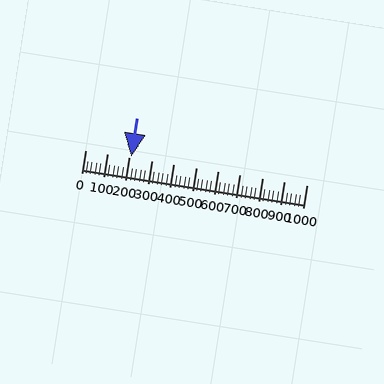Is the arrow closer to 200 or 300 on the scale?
The arrow is closer to 200.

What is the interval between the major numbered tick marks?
The major tick marks are spaced 100 units apart.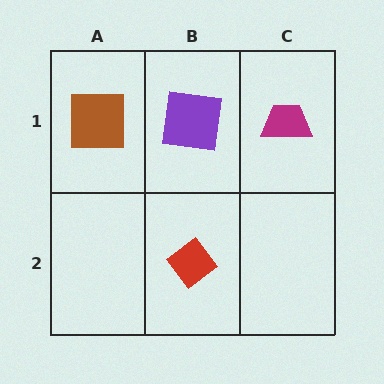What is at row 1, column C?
A magenta trapezoid.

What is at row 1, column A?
A brown square.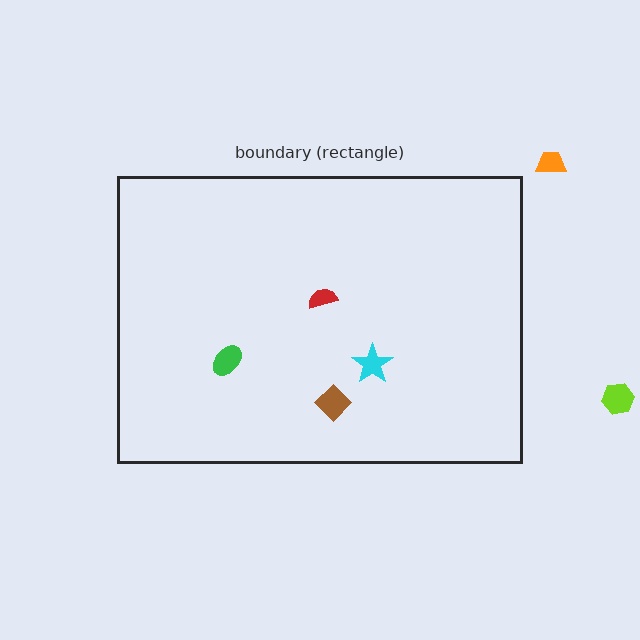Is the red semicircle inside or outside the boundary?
Inside.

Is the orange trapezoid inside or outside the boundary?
Outside.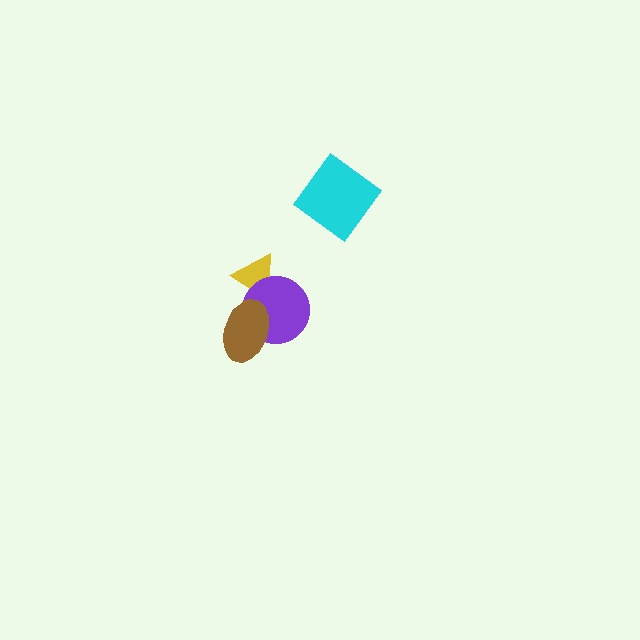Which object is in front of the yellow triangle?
The purple circle is in front of the yellow triangle.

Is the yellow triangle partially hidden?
Yes, it is partially covered by another shape.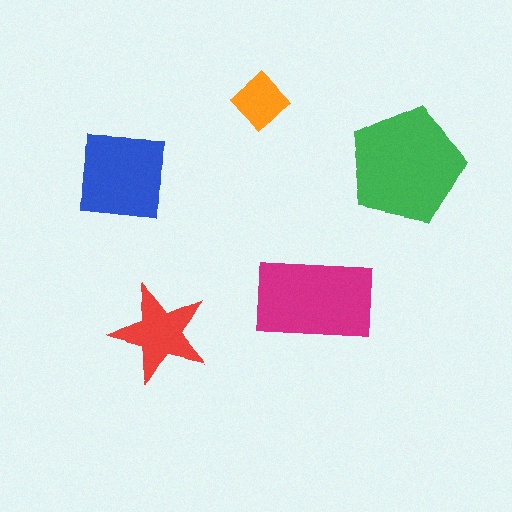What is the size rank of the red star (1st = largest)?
4th.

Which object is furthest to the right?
The green pentagon is rightmost.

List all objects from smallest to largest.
The orange diamond, the red star, the blue square, the magenta rectangle, the green pentagon.